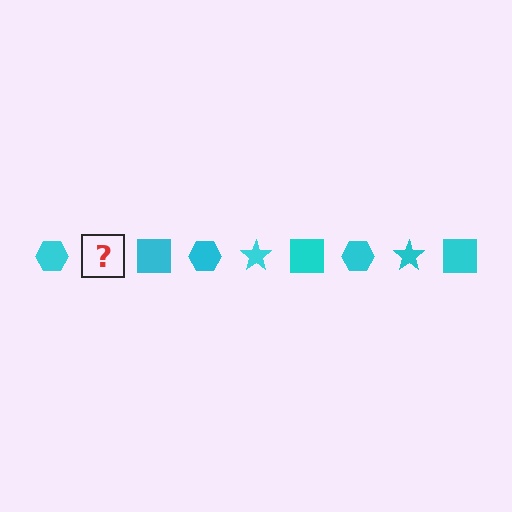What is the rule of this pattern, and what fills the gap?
The rule is that the pattern cycles through hexagon, star, square shapes in cyan. The gap should be filled with a cyan star.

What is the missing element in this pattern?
The missing element is a cyan star.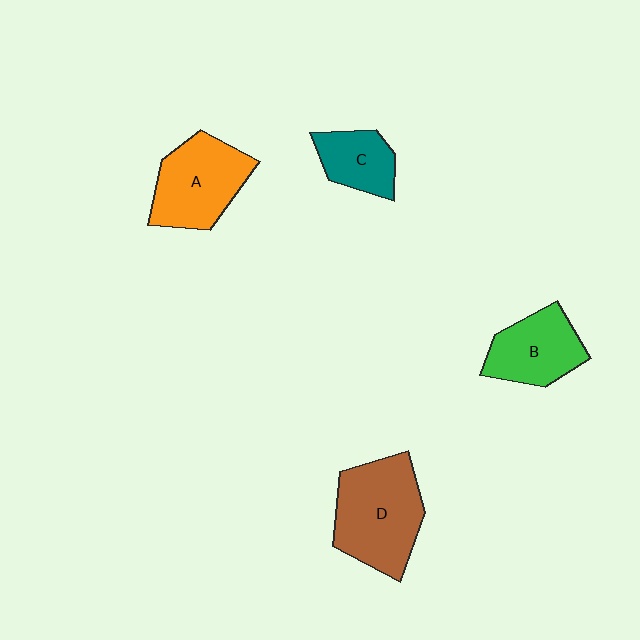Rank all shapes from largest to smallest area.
From largest to smallest: D (brown), A (orange), B (green), C (teal).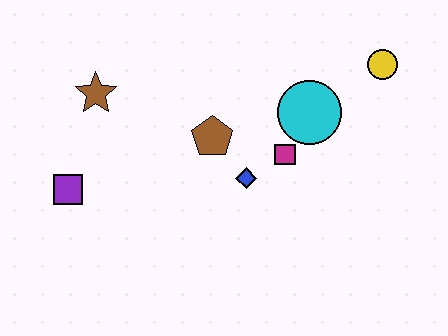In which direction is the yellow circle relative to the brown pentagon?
The yellow circle is to the right of the brown pentagon.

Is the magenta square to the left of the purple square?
No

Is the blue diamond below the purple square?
No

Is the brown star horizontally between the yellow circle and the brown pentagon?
No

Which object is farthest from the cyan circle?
The purple square is farthest from the cyan circle.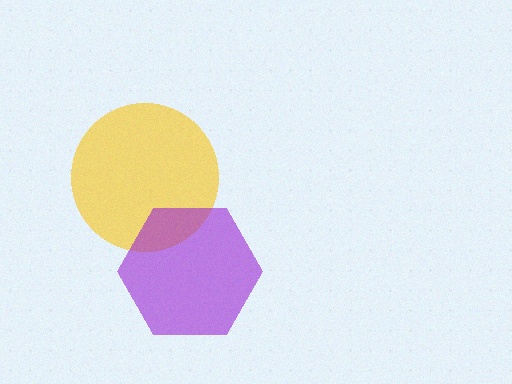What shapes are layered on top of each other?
The layered shapes are: a yellow circle, a purple hexagon.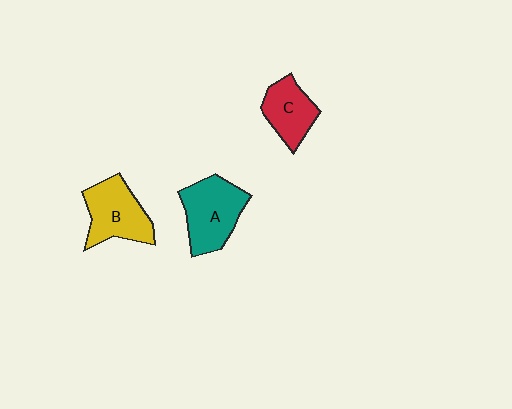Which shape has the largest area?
Shape A (teal).